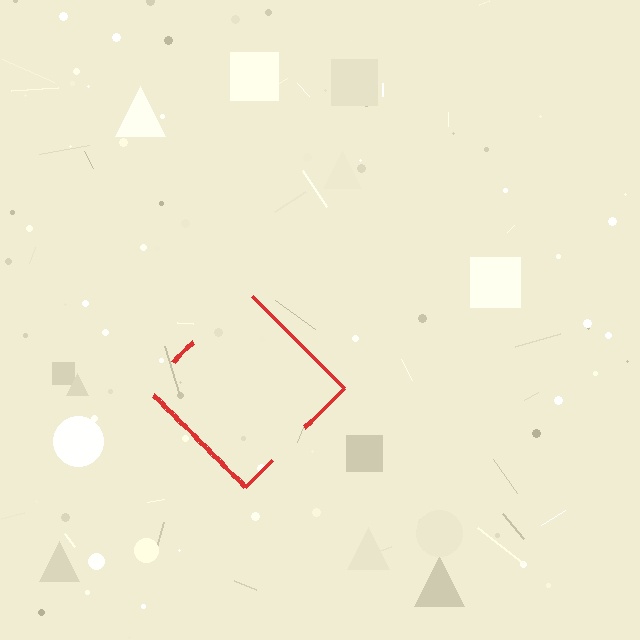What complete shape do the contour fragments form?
The contour fragments form a diamond.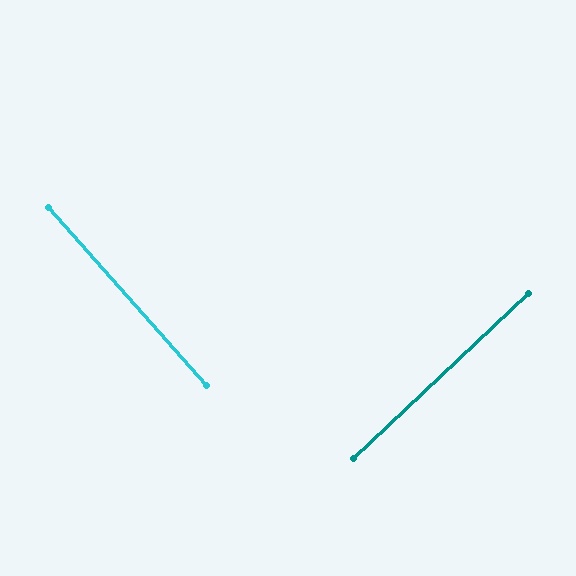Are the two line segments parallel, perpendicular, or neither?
Perpendicular — they meet at approximately 89°.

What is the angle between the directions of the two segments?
Approximately 89 degrees.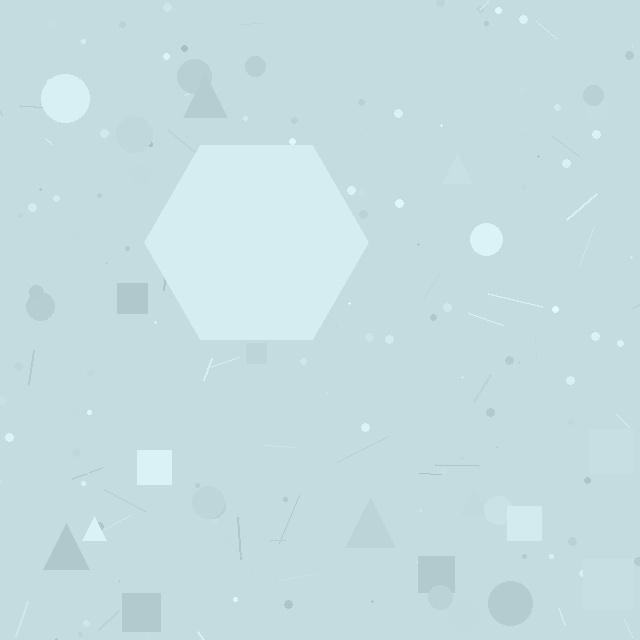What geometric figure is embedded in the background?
A hexagon is embedded in the background.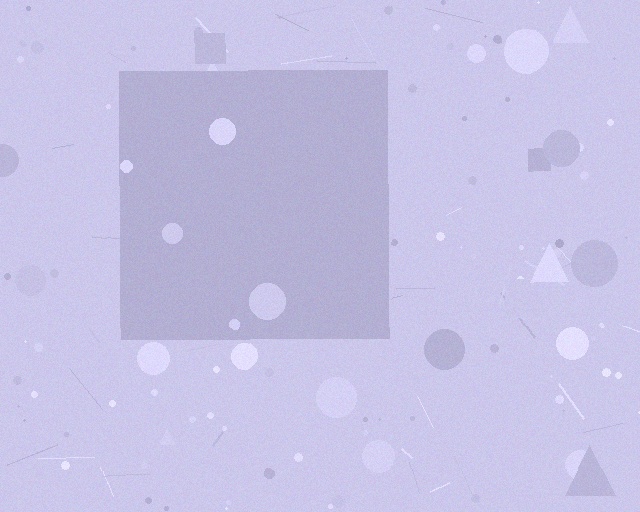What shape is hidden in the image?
A square is hidden in the image.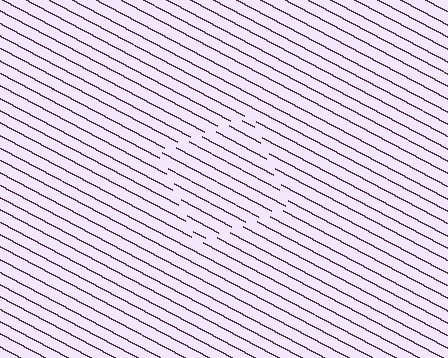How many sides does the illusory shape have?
4 sides — the line-ends trace a square.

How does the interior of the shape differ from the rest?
The interior of the shape contains the same grating, shifted by half a period — the contour is defined by the phase discontinuity where line-ends from the inner and outer gratings abut.